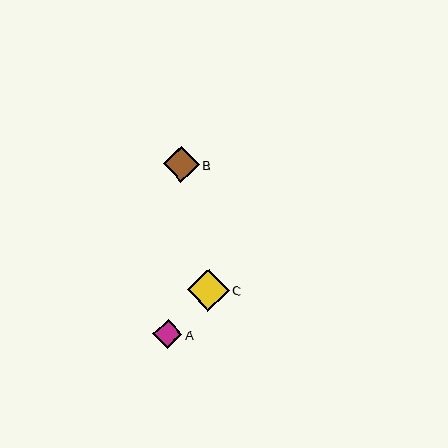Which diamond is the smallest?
Diamond A is the smallest with a size of approximately 29 pixels.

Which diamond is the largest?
Diamond C is the largest with a size of approximately 42 pixels.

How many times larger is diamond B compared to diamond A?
Diamond B is approximately 1.2 times the size of diamond A.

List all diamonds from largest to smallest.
From largest to smallest: C, B, A.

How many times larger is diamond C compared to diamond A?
Diamond C is approximately 1.4 times the size of diamond A.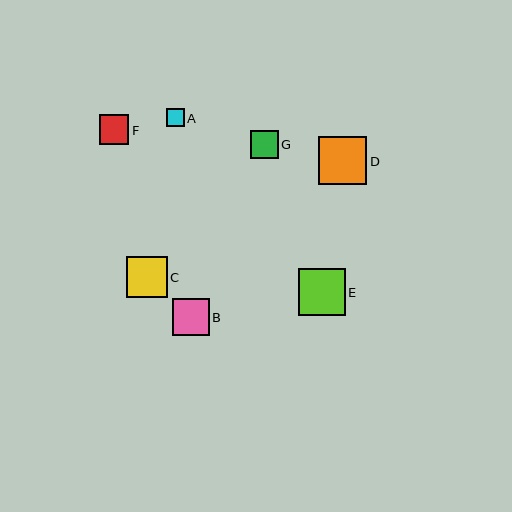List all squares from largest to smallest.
From largest to smallest: D, E, C, B, F, G, A.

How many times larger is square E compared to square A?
Square E is approximately 2.6 times the size of square A.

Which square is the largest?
Square D is the largest with a size of approximately 48 pixels.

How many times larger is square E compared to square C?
Square E is approximately 1.1 times the size of square C.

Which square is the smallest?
Square A is the smallest with a size of approximately 18 pixels.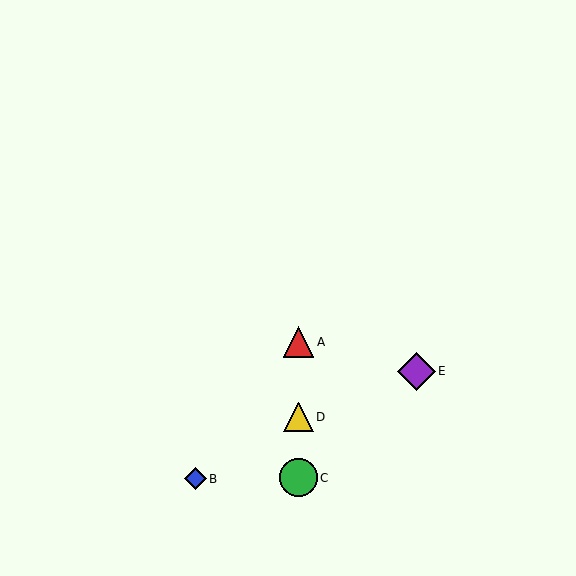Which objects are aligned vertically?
Objects A, C, D are aligned vertically.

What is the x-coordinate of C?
Object C is at x≈298.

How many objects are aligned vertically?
3 objects (A, C, D) are aligned vertically.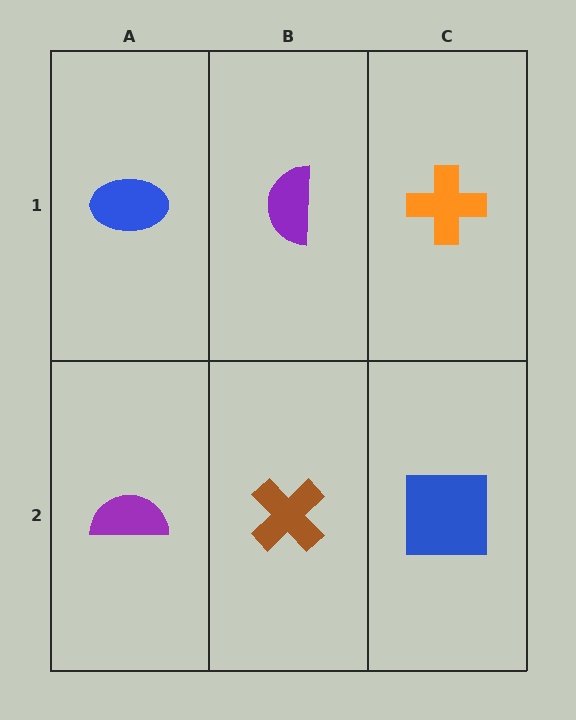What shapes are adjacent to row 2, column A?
A blue ellipse (row 1, column A), a brown cross (row 2, column B).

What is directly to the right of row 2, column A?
A brown cross.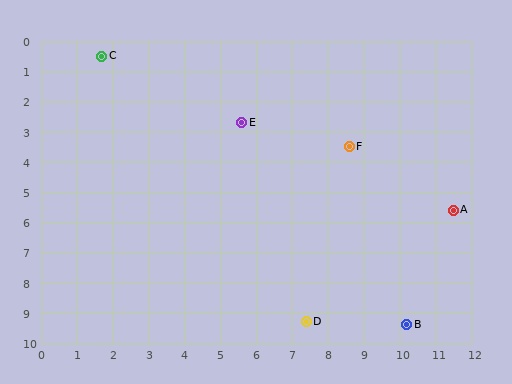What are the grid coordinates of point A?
Point A is at approximately (11.5, 5.6).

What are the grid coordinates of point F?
Point F is at approximately (8.6, 3.5).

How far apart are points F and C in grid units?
Points F and C are about 7.5 grid units apart.